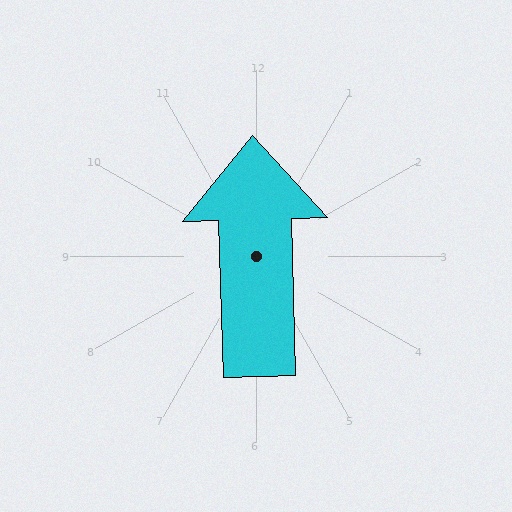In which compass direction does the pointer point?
North.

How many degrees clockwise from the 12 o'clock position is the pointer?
Approximately 358 degrees.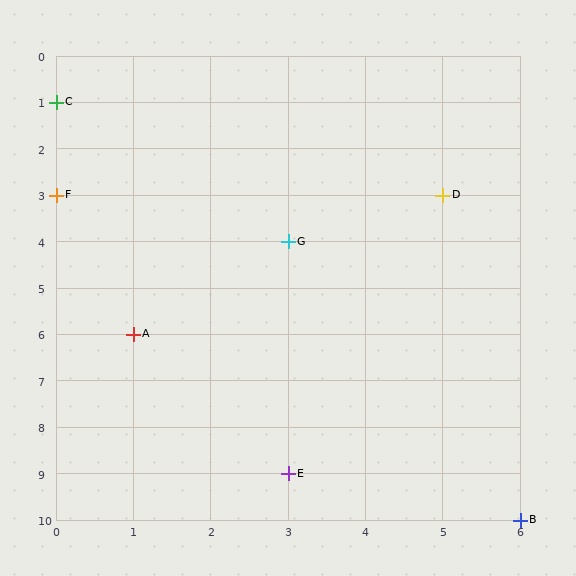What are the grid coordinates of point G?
Point G is at grid coordinates (3, 4).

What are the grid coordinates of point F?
Point F is at grid coordinates (0, 3).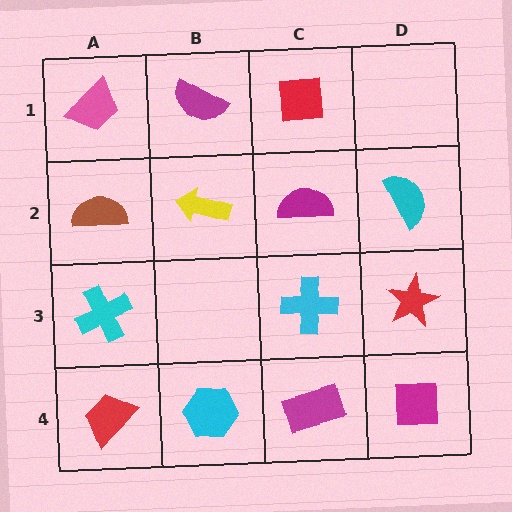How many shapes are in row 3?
3 shapes.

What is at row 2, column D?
A cyan semicircle.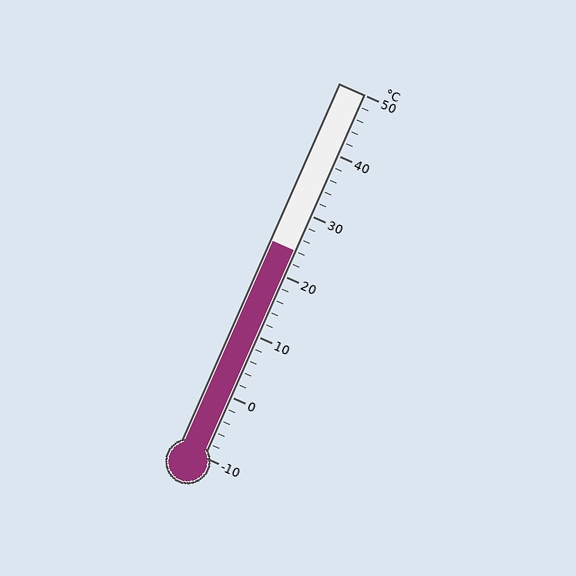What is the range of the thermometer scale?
The thermometer scale ranges from -10°C to 50°C.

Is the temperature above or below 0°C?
The temperature is above 0°C.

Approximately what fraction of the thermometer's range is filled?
The thermometer is filled to approximately 55% of its range.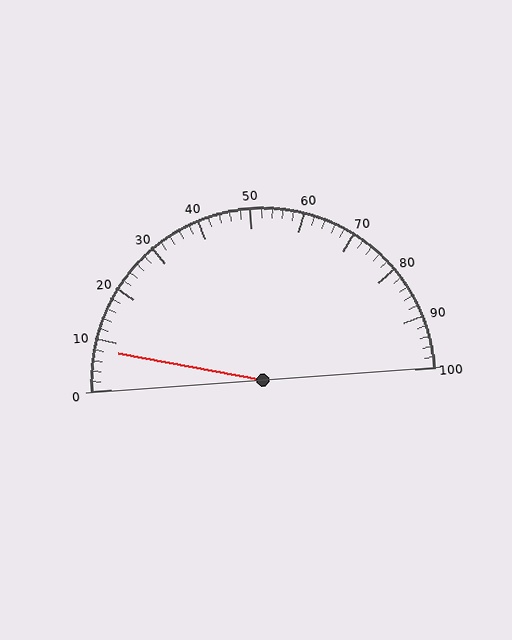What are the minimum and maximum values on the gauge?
The gauge ranges from 0 to 100.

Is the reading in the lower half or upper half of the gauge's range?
The reading is in the lower half of the range (0 to 100).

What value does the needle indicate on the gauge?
The needle indicates approximately 8.